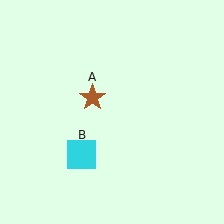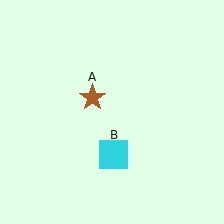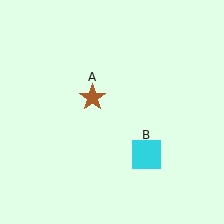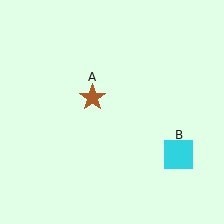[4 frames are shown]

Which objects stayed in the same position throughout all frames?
Brown star (object A) remained stationary.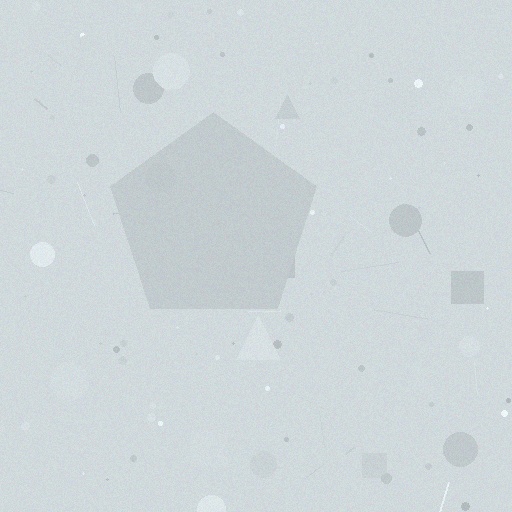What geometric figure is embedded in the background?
A pentagon is embedded in the background.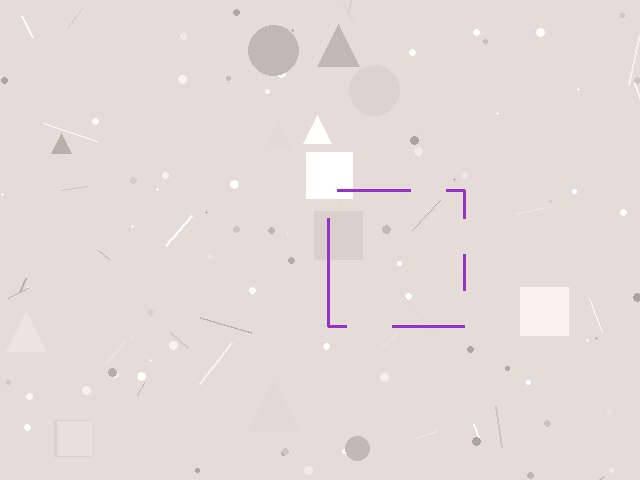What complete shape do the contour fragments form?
The contour fragments form a square.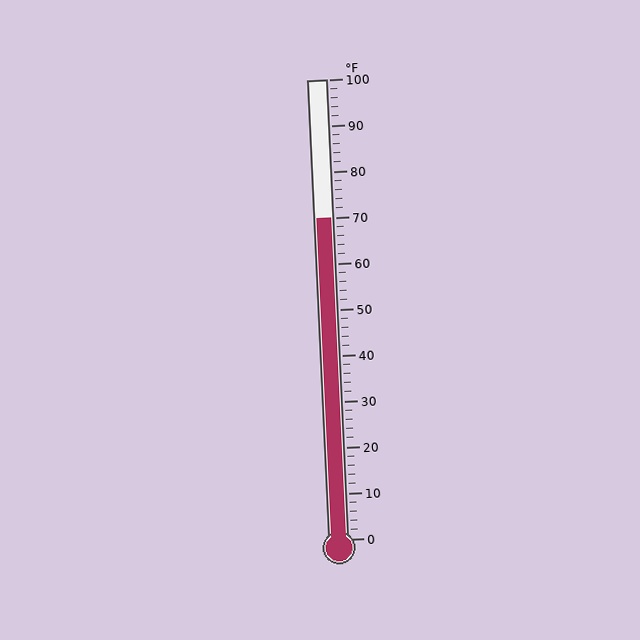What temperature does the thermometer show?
The thermometer shows approximately 70°F.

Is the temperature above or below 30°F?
The temperature is above 30°F.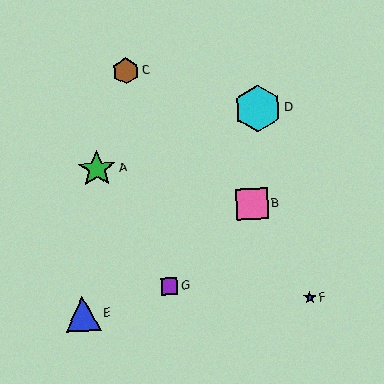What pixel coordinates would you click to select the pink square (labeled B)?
Click at (252, 204) to select the pink square B.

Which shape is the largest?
The cyan hexagon (labeled D) is the largest.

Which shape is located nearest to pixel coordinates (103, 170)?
The green star (labeled A) at (97, 169) is nearest to that location.